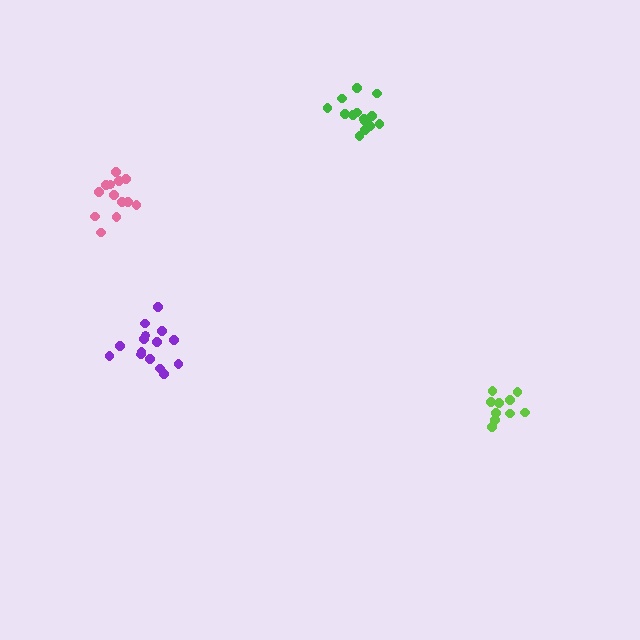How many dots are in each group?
Group 1: 13 dots, Group 2: 10 dots, Group 3: 15 dots, Group 4: 14 dots (52 total).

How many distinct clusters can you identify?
There are 4 distinct clusters.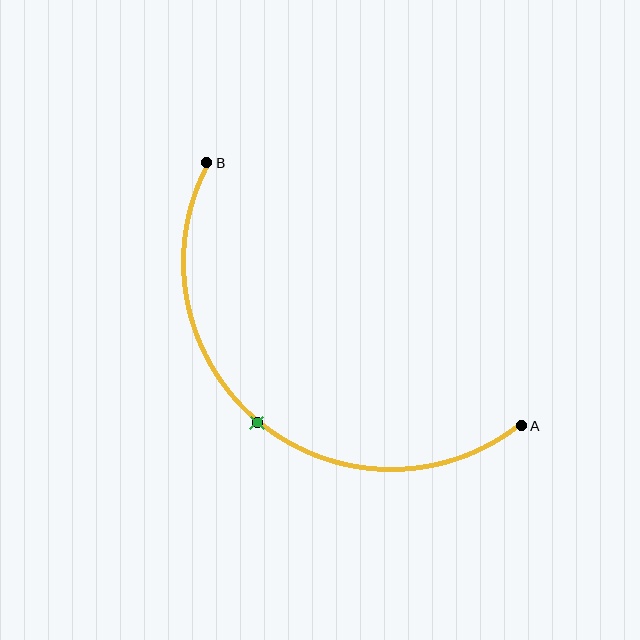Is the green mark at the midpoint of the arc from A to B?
Yes. The green mark lies on the arc at equal arc-length from both A and B — it is the arc midpoint.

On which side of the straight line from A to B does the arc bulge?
The arc bulges below and to the left of the straight line connecting A and B.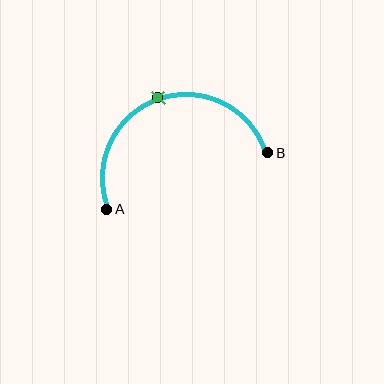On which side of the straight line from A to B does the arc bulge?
The arc bulges above the straight line connecting A and B.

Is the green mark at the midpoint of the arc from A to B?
Yes. The green mark lies on the arc at equal arc-length from both A and B — it is the arc midpoint.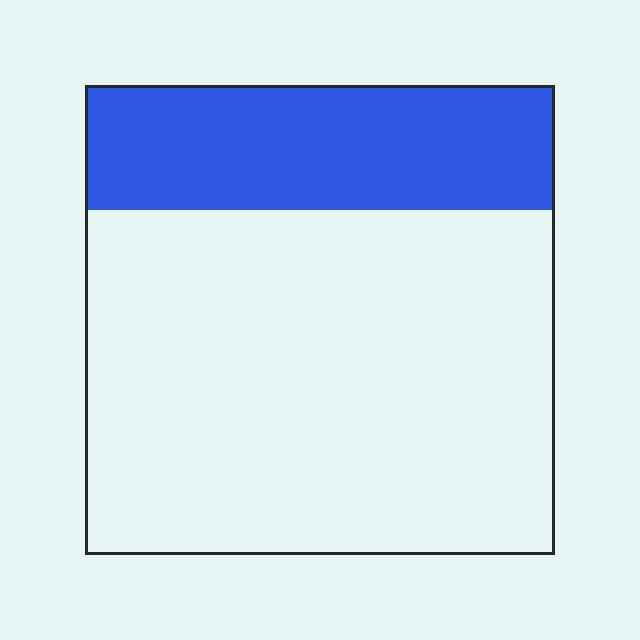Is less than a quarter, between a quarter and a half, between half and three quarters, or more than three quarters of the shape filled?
Between a quarter and a half.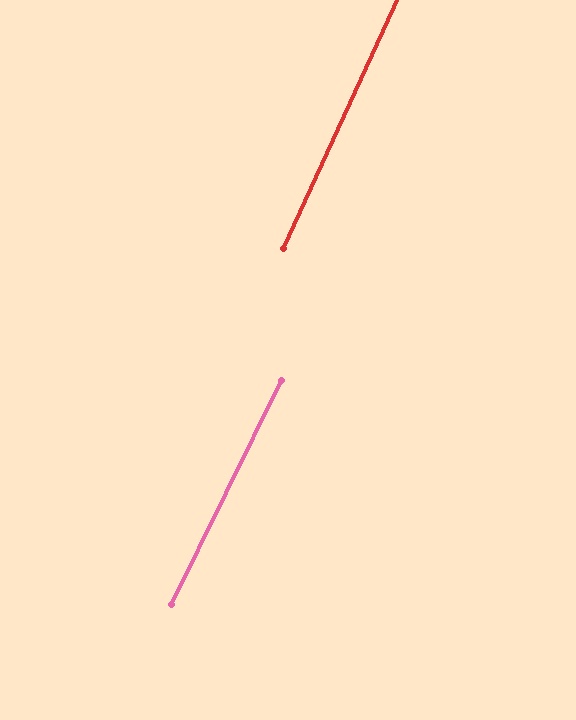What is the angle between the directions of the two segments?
Approximately 2 degrees.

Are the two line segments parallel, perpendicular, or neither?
Parallel — their directions differ by only 1.6°.